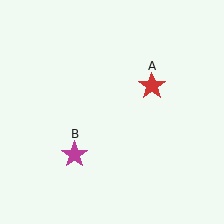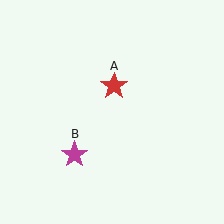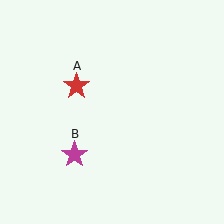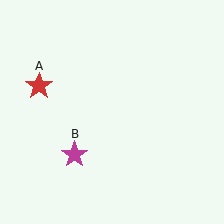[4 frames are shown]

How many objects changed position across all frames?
1 object changed position: red star (object A).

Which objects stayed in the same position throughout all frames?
Magenta star (object B) remained stationary.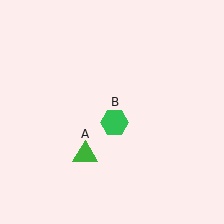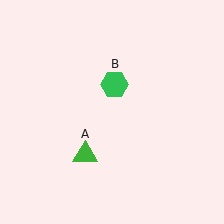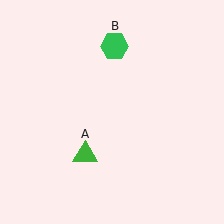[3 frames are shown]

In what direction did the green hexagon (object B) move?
The green hexagon (object B) moved up.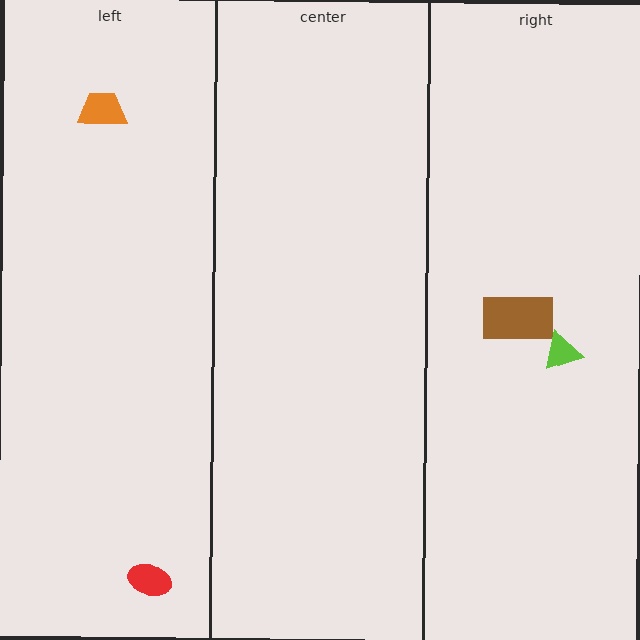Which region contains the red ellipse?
The left region.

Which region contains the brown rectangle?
The right region.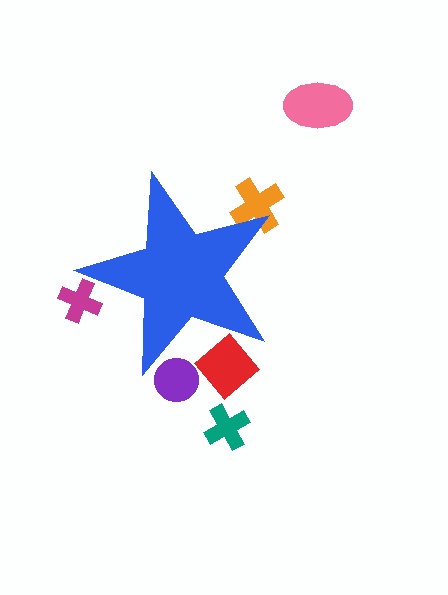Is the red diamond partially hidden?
Yes, the red diamond is partially hidden behind the blue star.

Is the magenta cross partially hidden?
Yes, the magenta cross is partially hidden behind the blue star.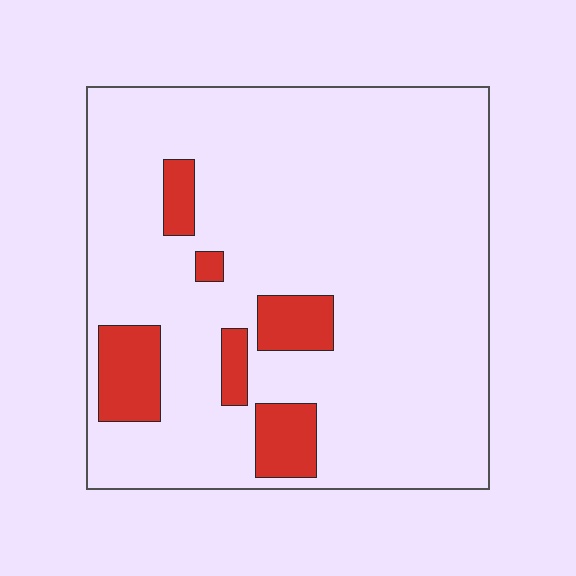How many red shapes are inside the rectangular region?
6.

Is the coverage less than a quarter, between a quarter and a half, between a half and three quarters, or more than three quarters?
Less than a quarter.